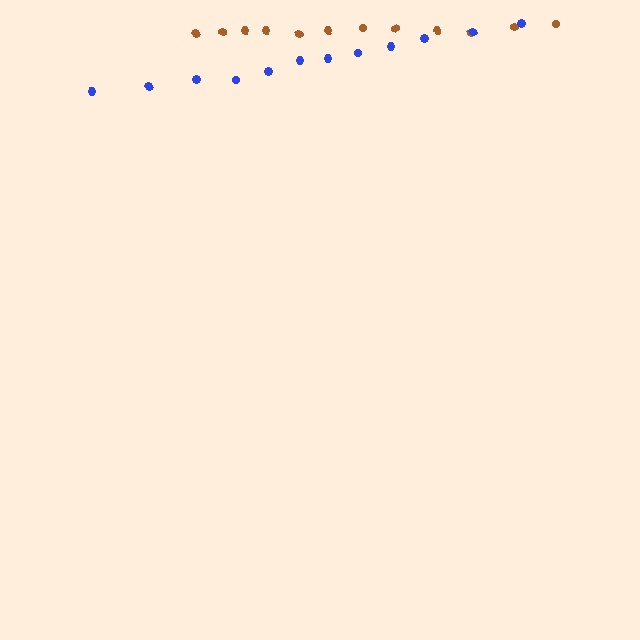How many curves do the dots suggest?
There are 2 distinct paths.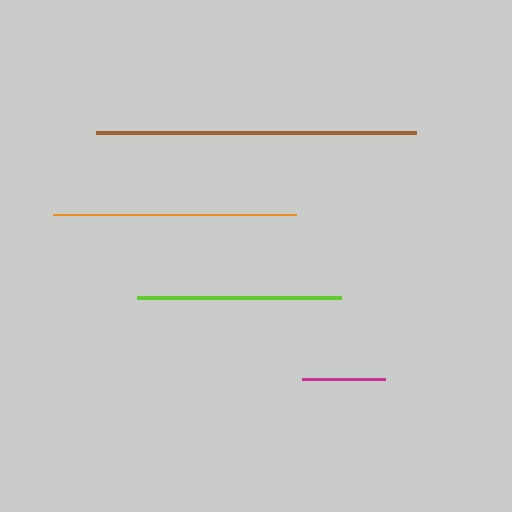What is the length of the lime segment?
The lime segment is approximately 204 pixels long.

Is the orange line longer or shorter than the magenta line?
The orange line is longer than the magenta line.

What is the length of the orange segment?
The orange segment is approximately 244 pixels long.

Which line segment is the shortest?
The magenta line is the shortest at approximately 83 pixels.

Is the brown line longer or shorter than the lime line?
The brown line is longer than the lime line.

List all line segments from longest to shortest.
From longest to shortest: brown, orange, lime, magenta.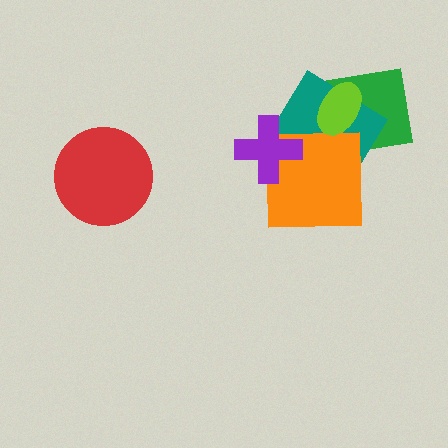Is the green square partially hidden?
Yes, it is partially covered by another shape.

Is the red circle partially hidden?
No, no other shape covers it.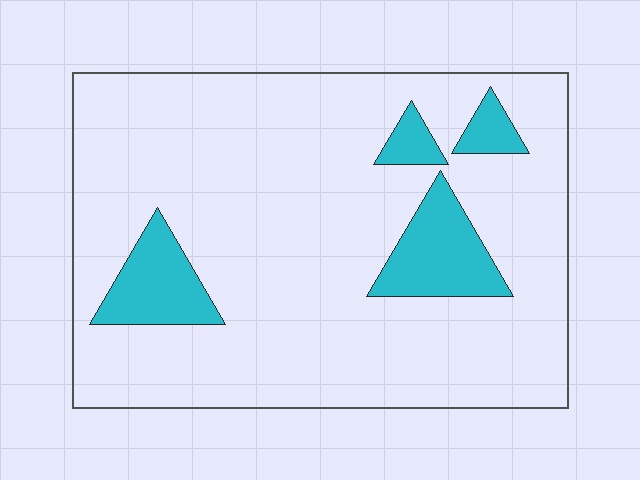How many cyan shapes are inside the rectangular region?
4.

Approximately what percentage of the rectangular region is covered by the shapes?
Approximately 15%.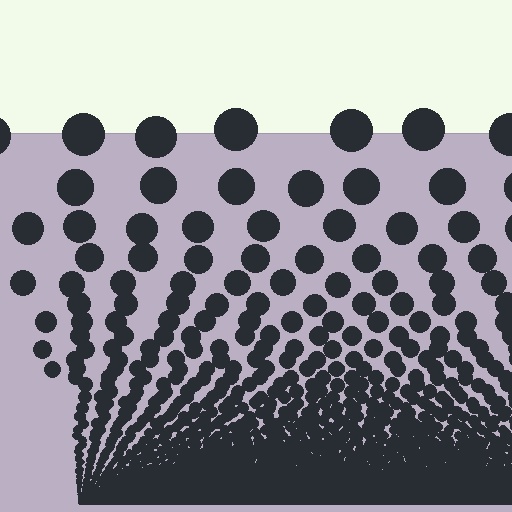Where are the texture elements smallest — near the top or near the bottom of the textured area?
Near the bottom.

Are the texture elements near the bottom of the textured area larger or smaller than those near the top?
Smaller. The gradient is inverted — elements near the bottom are smaller and denser.